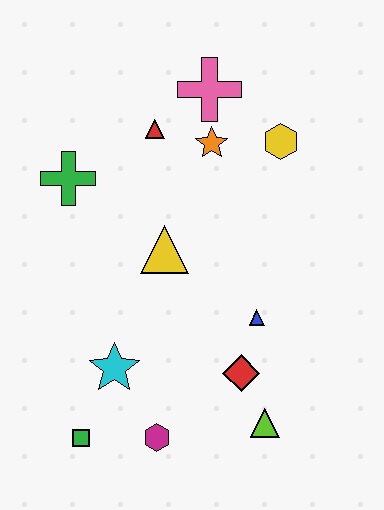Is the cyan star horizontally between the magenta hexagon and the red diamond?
No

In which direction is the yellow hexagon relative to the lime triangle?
The yellow hexagon is above the lime triangle.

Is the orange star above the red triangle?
No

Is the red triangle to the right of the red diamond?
No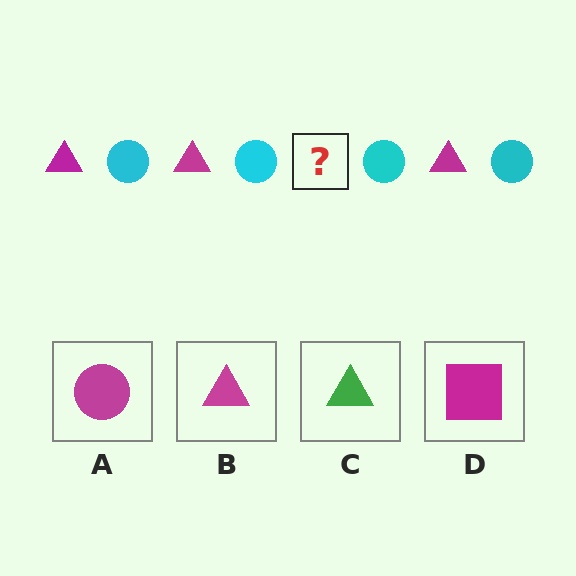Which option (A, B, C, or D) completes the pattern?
B.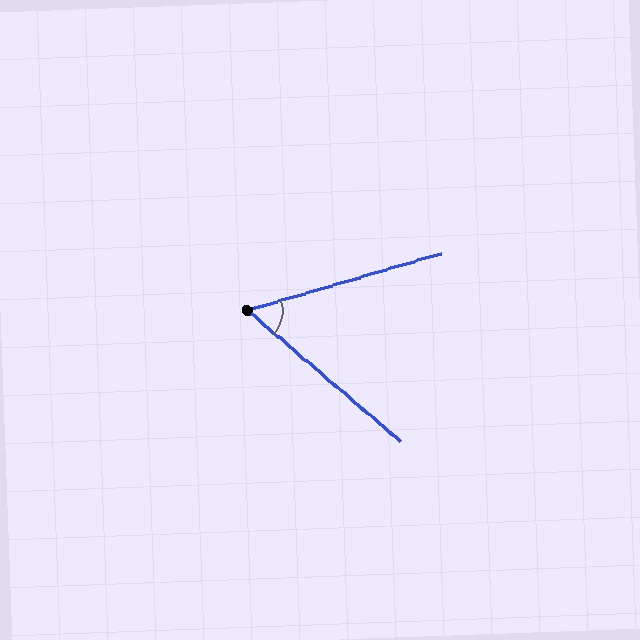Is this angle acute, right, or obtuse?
It is acute.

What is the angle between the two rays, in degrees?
Approximately 57 degrees.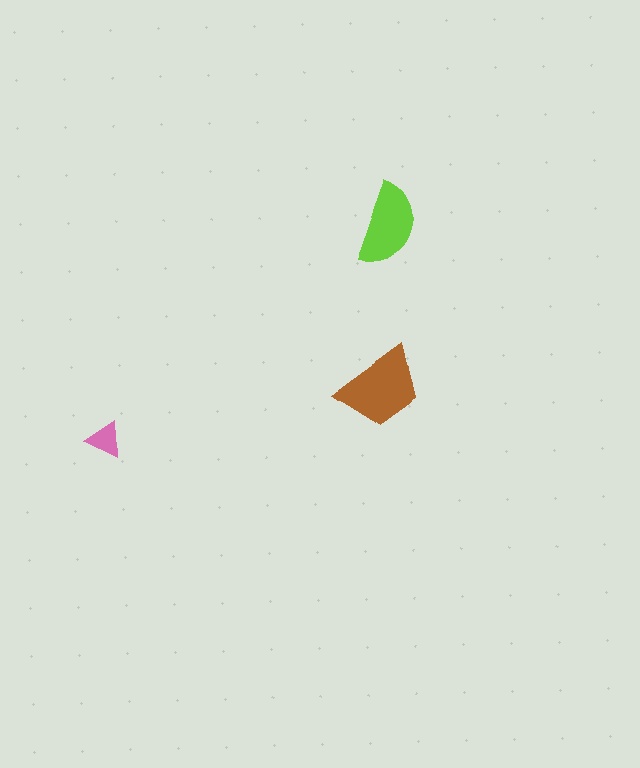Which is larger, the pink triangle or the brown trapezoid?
The brown trapezoid.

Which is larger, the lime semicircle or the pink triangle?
The lime semicircle.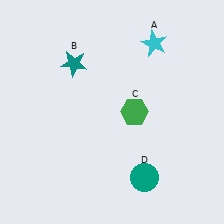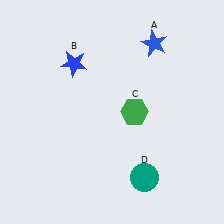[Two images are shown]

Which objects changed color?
A changed from cyan to blue. B changed from teal to blue.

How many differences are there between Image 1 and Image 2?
There are 2 differences between the two images.